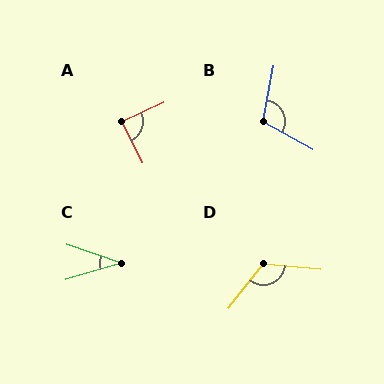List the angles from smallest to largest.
C (35°), A (89°), B (108°), D (123°).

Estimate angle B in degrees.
Approximately 108 degrees.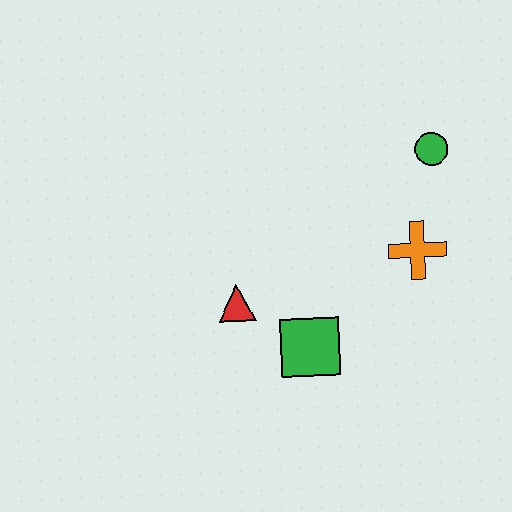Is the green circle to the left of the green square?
No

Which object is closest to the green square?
The red triangle is closest to the green square.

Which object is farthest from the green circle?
The red triangle is farthest from the green circle.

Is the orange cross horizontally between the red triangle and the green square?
No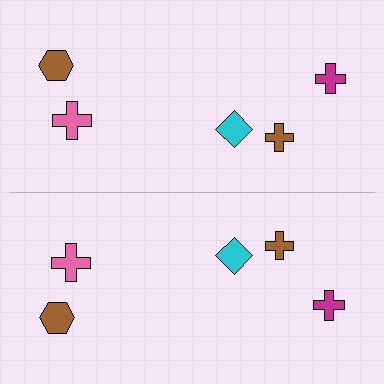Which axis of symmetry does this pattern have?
The pattern has a horizontal axis of symmetry running through the center of the image.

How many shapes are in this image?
There are 10 shapes in this image.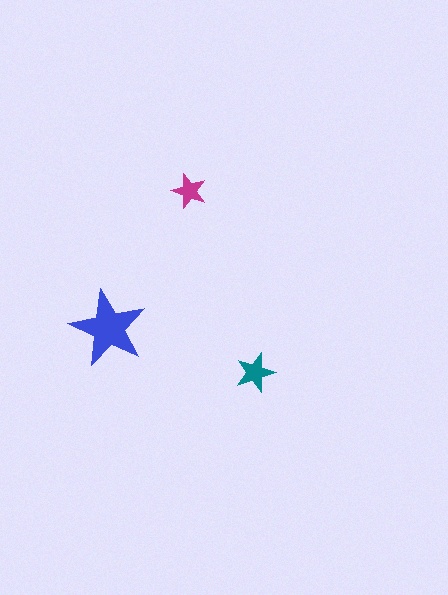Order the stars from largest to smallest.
the blue one, the teal one, the magenta one.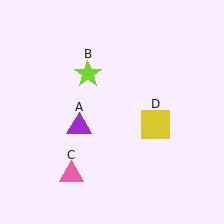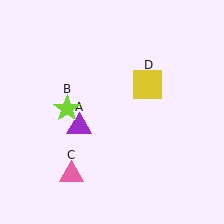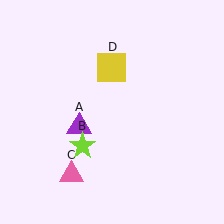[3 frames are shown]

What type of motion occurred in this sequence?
The lime star (object B), yellow square (object D) rotated counterclockwise around the center of the scene.